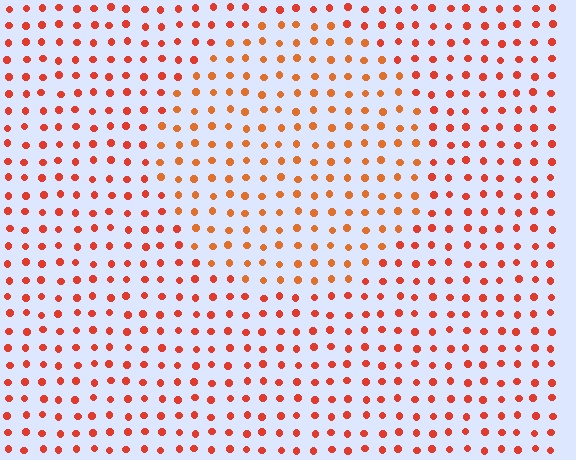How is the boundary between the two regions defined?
The boundary is defined purely by a slight shift in hue (about 18 degrees). Spacing, size, and orientation are identical on both sides.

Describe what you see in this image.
The image is filled with small red elements in a uniform arrangement. A circle-shaped region is visible where the elements are tinted to a slightly different hue, forming a subtle color boundary.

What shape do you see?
I see a circle.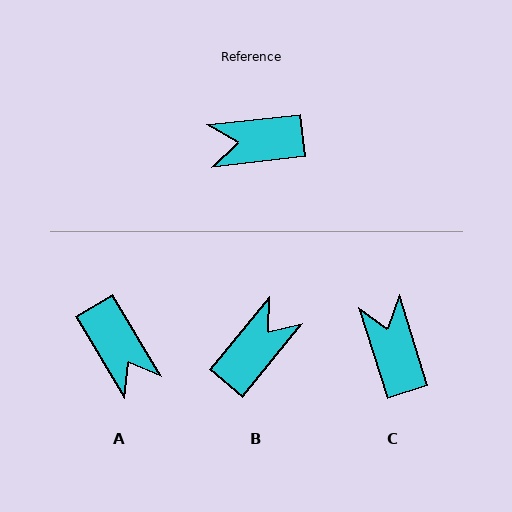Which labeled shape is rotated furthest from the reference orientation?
B, about 136 degrees away.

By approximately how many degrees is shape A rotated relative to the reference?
Approximately 114 degrees counter-clockwise.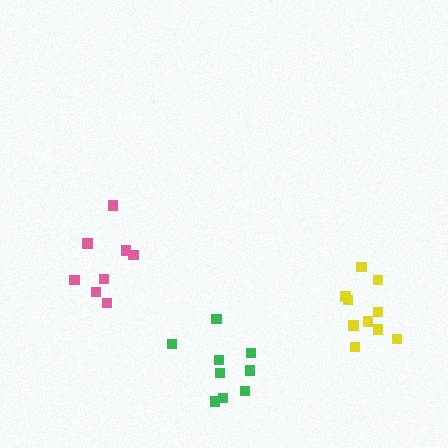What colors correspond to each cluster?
The clusters are colored: yellow, pink, green.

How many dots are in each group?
Group 1: 10 dots, Group 2: 8 dots, Group 3: 9 dots (27 total).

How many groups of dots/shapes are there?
There are 3 groups.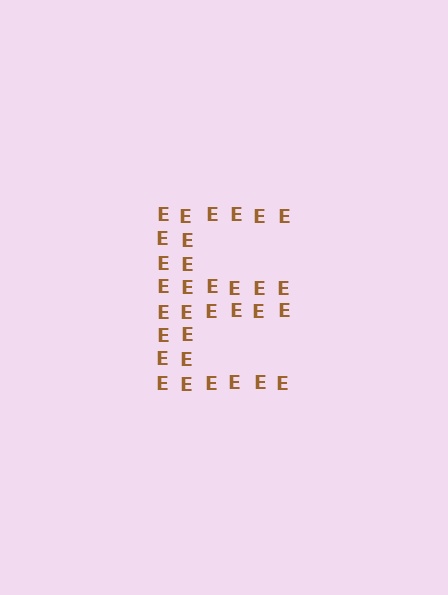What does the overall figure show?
The overall figure shows the letter E.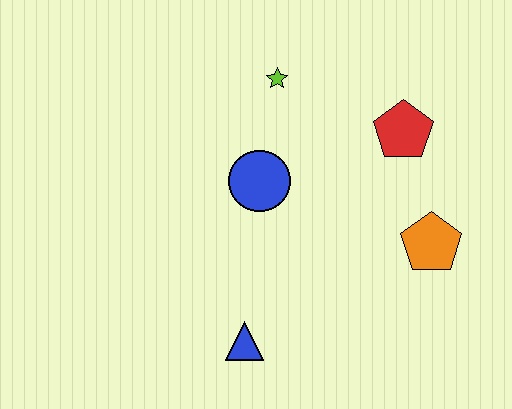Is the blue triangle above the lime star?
No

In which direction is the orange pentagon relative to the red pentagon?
The orange pentagon is below the red pentagon.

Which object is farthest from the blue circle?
The orange pentagon is farthest from the blue circle.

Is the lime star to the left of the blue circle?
No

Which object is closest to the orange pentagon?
The red pentagon is closest to the orange pentagon.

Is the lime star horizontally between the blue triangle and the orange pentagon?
Yes